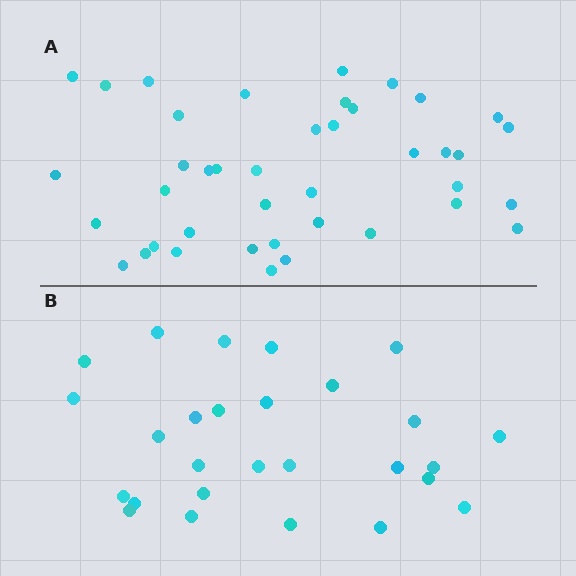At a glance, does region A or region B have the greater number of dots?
Region A (the top region) has more dots.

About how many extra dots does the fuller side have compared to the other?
Region A has approximately 15 more dots than region B.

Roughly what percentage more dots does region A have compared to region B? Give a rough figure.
About 50% more.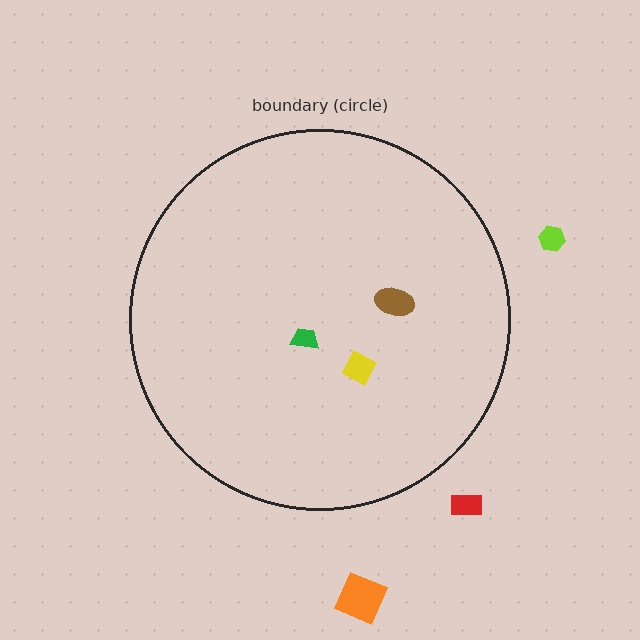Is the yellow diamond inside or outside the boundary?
Inside.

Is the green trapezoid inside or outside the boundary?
Inside.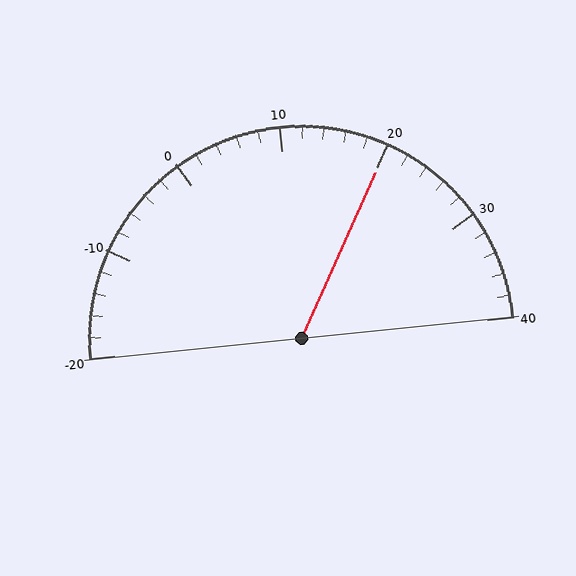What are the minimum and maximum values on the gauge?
The gauge ranges from -20 to 40.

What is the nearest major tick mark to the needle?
The nearest major tick mark is 20.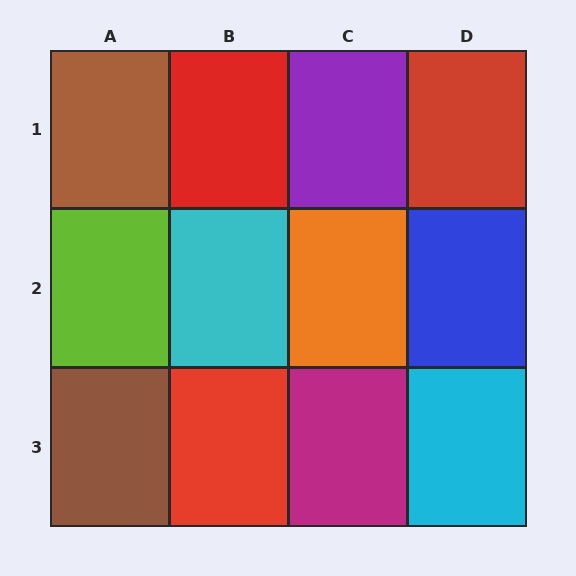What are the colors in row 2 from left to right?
Lime, cyan, orange, blue.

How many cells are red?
3 cells are red.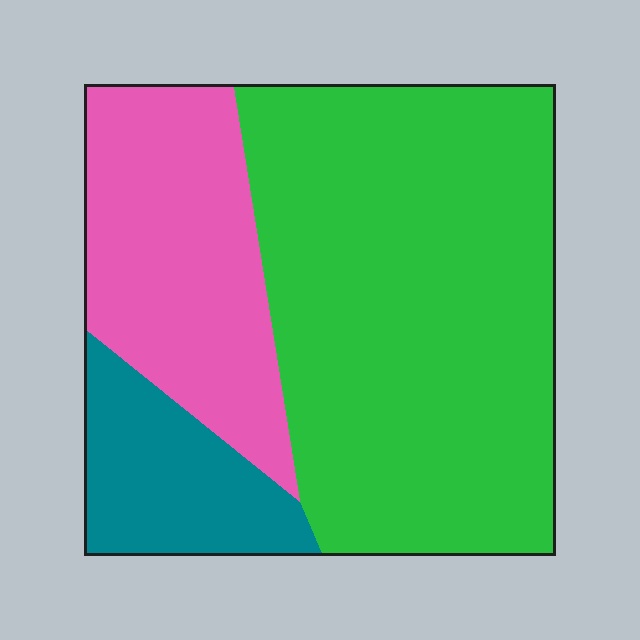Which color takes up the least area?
Teal, at roughly 15%.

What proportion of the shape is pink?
Pink covers 26% of the shape.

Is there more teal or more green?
Green.